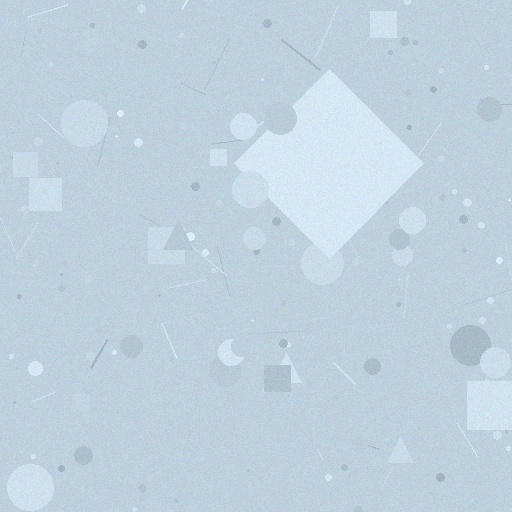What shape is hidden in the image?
A diamond is hidden in the image.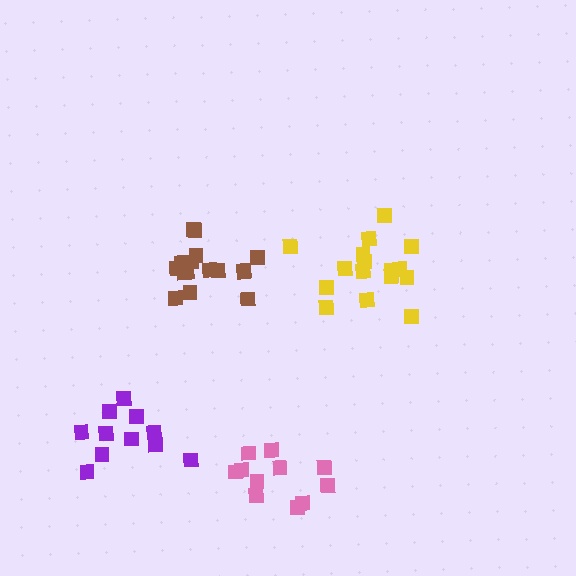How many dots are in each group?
Group 1: 16 dots, Group 2: 11 dots, Group 3: 16 dots, Group 4: 11 dots (54 total).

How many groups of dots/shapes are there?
There are 4 groups.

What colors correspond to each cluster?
The clusters are colored: brown, pink, yellow, purple.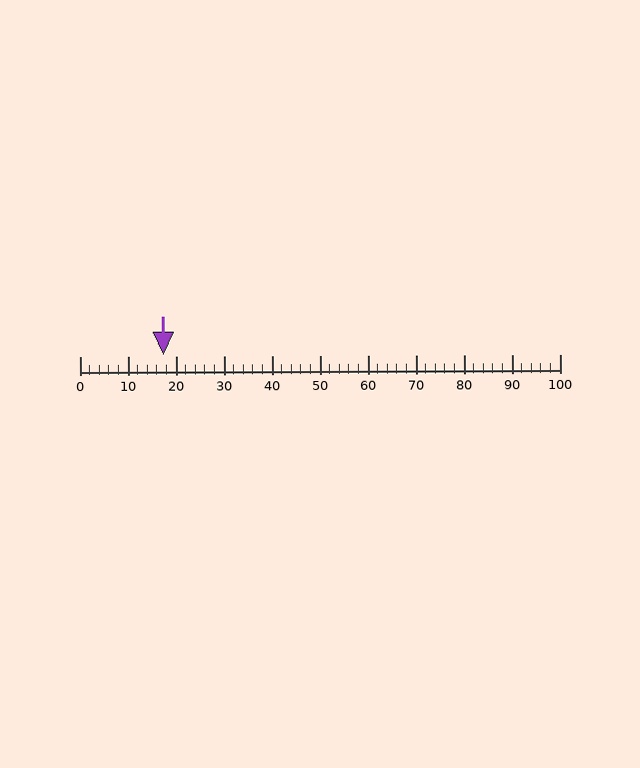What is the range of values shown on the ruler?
The ruler shows values from 0 to 100.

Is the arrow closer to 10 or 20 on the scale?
The arrow is closer to 20.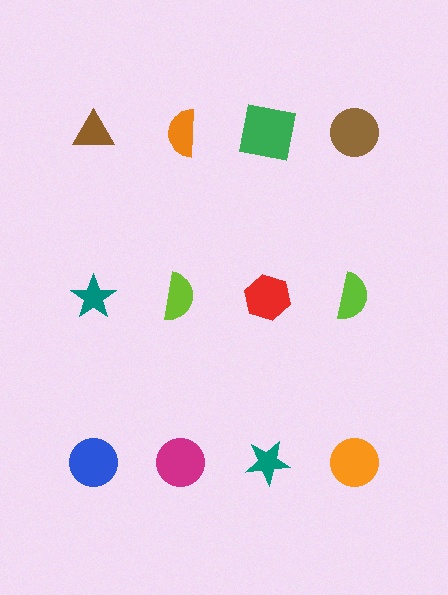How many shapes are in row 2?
4 shapes.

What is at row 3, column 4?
An orange circle.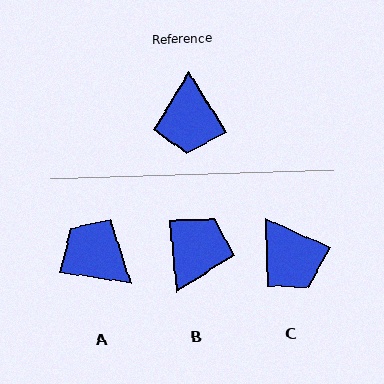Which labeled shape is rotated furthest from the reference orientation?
B, about 154 degrees away.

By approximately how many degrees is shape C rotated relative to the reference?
Approximately 33 degrees counter-clockwise.